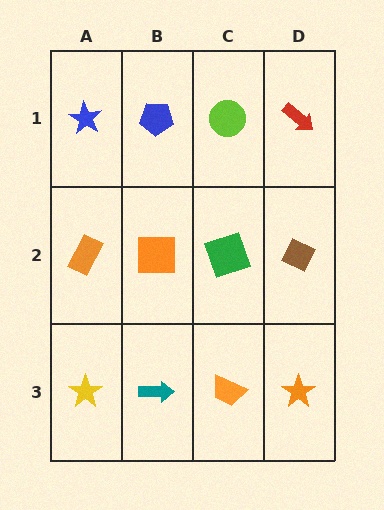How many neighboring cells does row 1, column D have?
2.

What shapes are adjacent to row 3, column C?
A green square (row 2, column C), a teal arrow (row 3, column B), an orange star (row 3, column D).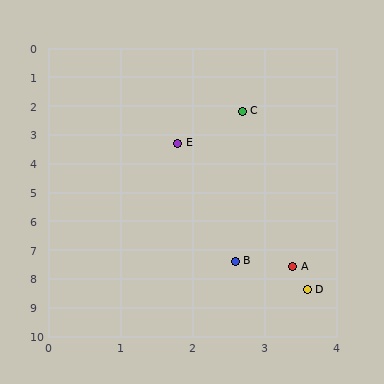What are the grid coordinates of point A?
Point A is at approximately (3.4, 7.6).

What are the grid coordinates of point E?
Point E is at approximately (1.8, 3.3).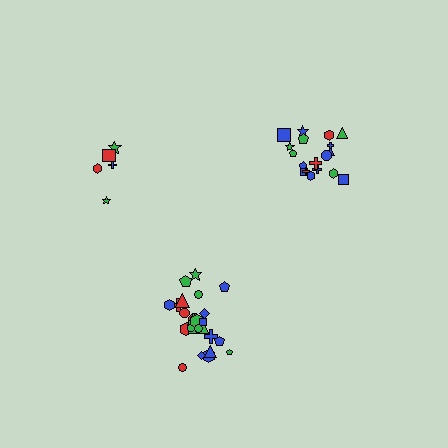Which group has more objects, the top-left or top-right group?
The top-right group.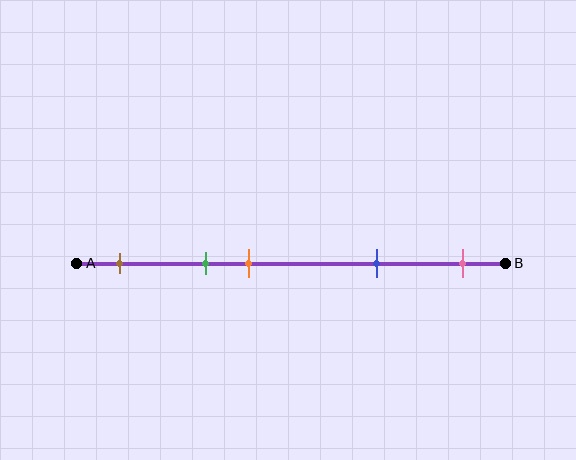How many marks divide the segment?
There are 5 marks dividing the segment.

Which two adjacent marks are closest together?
The green and orange marks are the closest adjacent pair.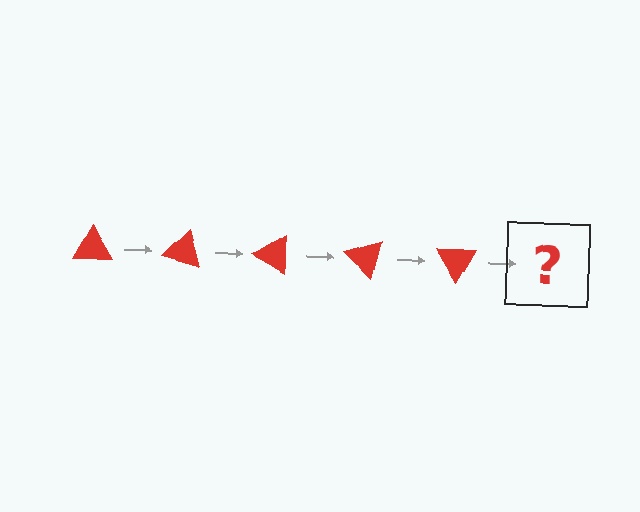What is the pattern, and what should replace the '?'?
The pattern is that the triangle rotates 15 degrees each step. The '?' should be a red triangle rotated 75 degrees.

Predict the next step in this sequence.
The next step is a red triangle rotated 75 degrees.